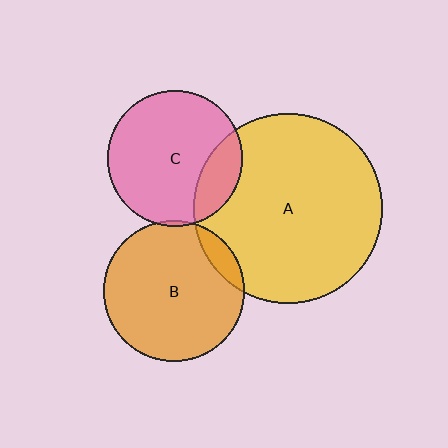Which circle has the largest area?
Circle A (yellow).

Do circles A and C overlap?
Yes.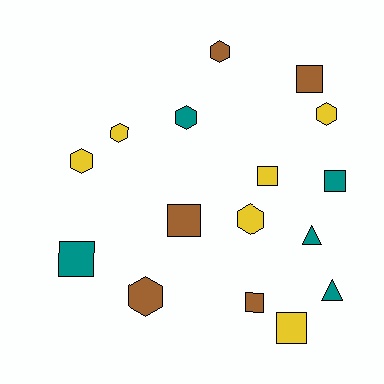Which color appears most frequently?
Yellow, with 6 objects.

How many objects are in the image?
There are 16 objects.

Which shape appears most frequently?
Hexagon, with 7 objects.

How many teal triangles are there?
There are 2 teal triangles.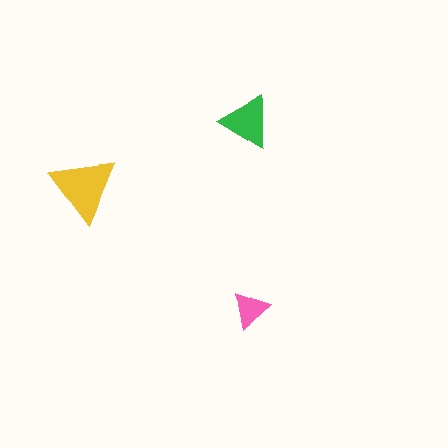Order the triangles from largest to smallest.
the yellow one, the green one, the pink one.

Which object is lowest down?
The pink triangle is bottommost.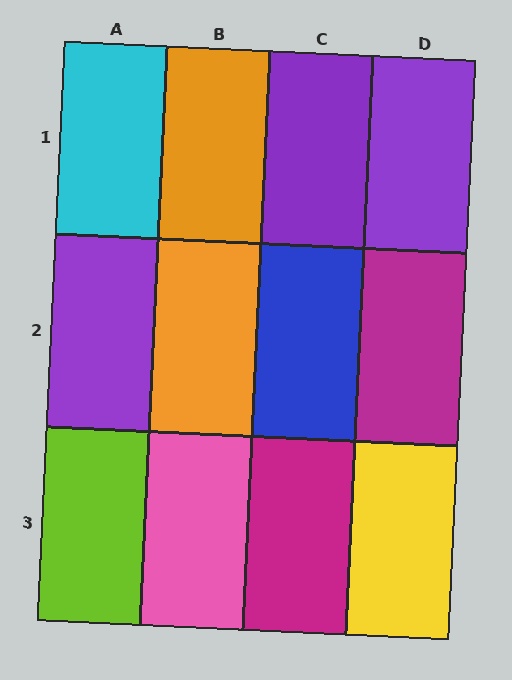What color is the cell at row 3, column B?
Pink.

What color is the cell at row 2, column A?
Purple.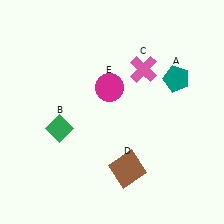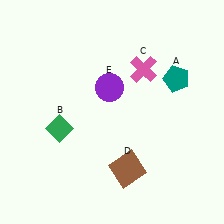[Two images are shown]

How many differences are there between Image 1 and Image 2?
There is 1 difference between the two images.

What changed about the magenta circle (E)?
In Image 1, E is magenta. In Image 2, it changed to purple.